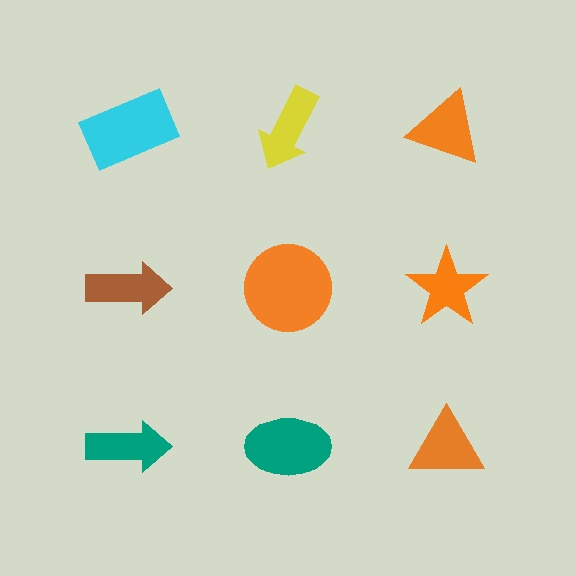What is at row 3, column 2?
A teal ellipse.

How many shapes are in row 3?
3 shapes.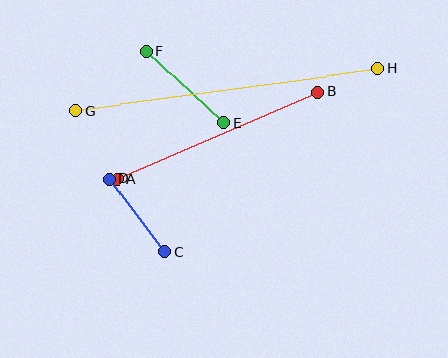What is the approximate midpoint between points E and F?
The midpoint is at approximately (185, 87) pixels.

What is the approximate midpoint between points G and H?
The midpoint is at approximately (227, 89) pixels.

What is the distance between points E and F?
The distance is approximately 104 pixels.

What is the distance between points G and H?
The distance is approximately 306 pixels.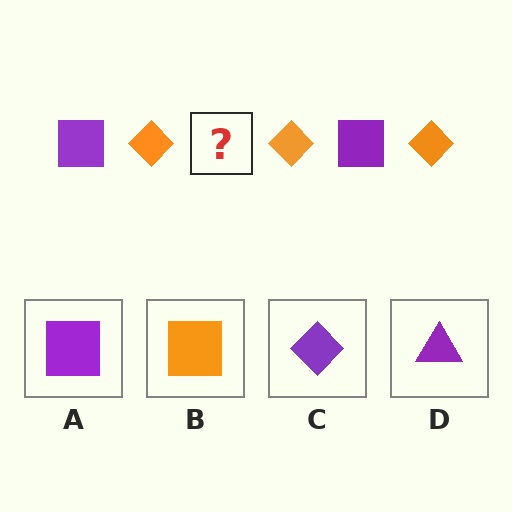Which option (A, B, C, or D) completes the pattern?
A.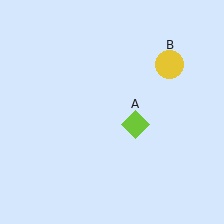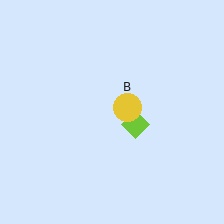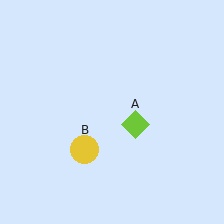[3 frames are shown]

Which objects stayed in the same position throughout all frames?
Lime diamond (object A) remained stationary.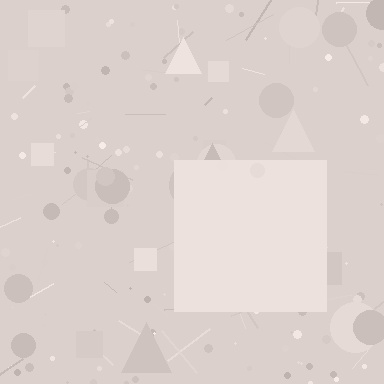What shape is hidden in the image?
A square is hidden in the image.